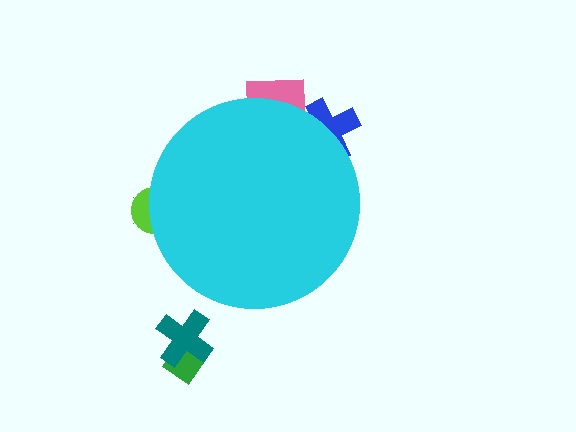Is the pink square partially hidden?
Yes, the pink square is partially hidden behind the cyan circle.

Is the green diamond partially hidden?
No, the green diamond is fully visible.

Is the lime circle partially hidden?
Yes, the lime circle is partially hidden behind the cyan circle.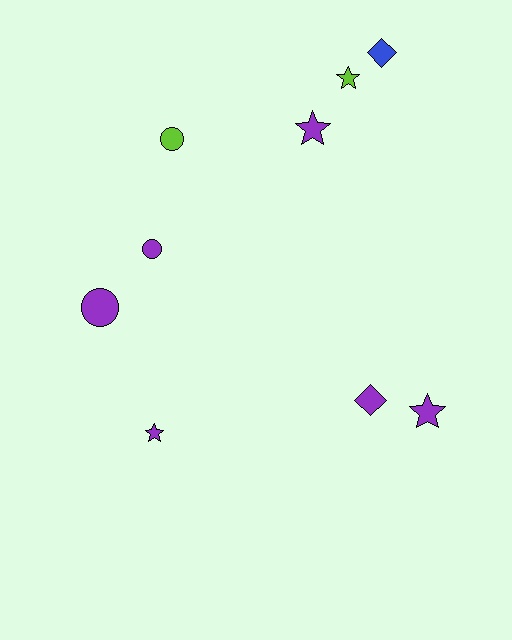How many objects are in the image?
There are 9 objects.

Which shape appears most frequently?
Star, with 4 objects.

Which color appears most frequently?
Purple, with 6 objects.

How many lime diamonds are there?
There are no lime diamonds.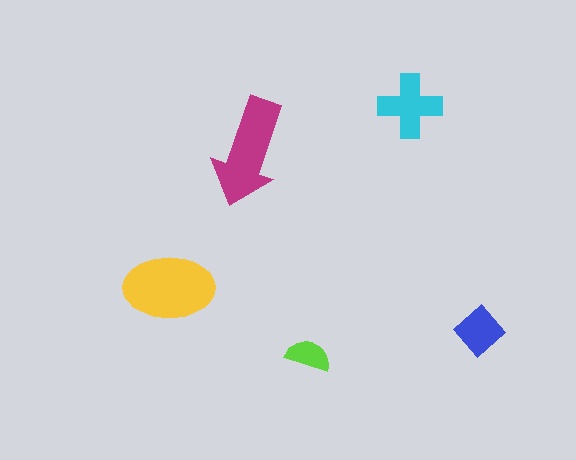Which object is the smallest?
The lime semicircle.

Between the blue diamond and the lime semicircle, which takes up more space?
The blue diamond.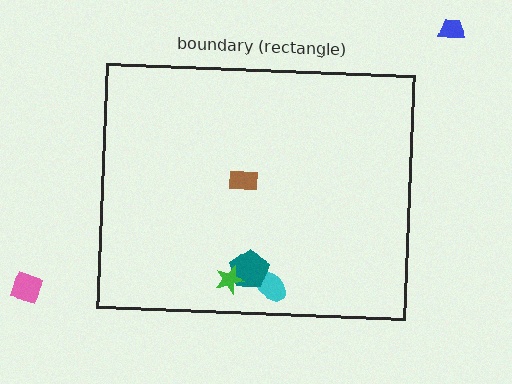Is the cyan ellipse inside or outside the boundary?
Inside.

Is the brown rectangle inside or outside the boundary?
Inside.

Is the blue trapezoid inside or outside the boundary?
Outside.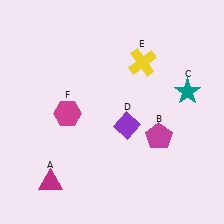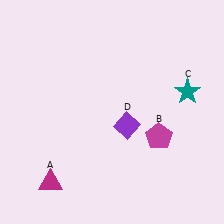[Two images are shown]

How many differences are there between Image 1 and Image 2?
There are 2 differences between the two images.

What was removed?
The yellow cross (E), the magenta hexagon (F) were removed in Image 2.